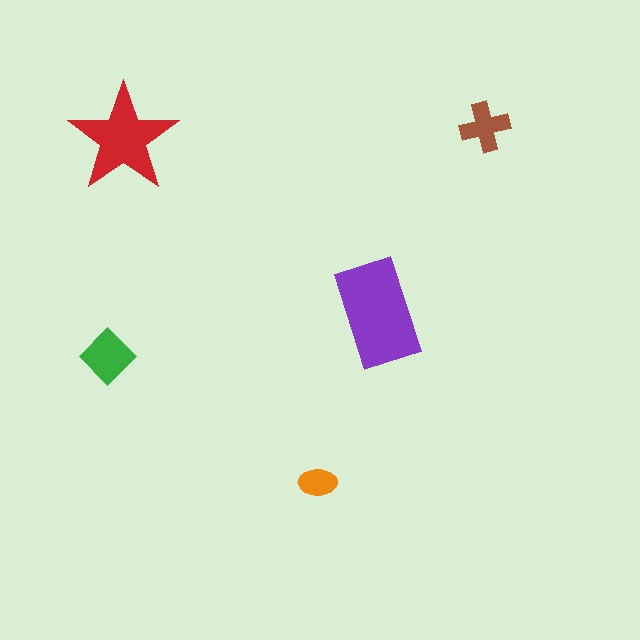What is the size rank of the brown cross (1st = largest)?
4th.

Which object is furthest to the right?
The brown cross is rightmost.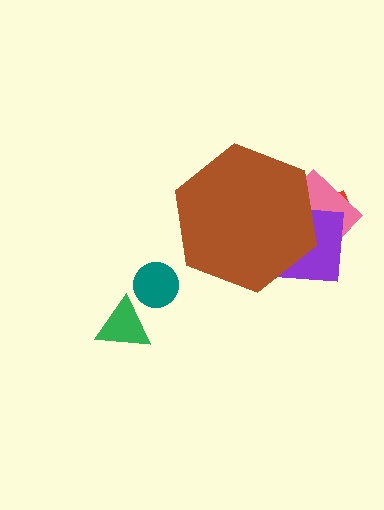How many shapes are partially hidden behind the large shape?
3 shapes are partially hidden.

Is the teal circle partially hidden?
No, the teal circle is fully visible.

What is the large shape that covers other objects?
A brown hexagon.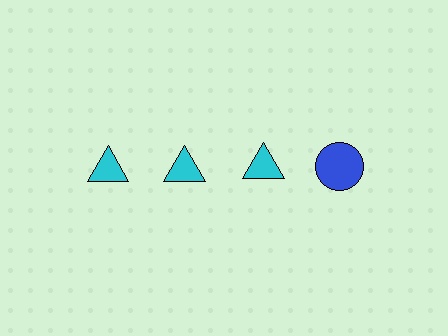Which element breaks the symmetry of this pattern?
The blue circle in the top row, second from right column breaks the symmetry. All other shapes are cyan triangles.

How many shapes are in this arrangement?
There are 4 shapes arranged in a grid pattern.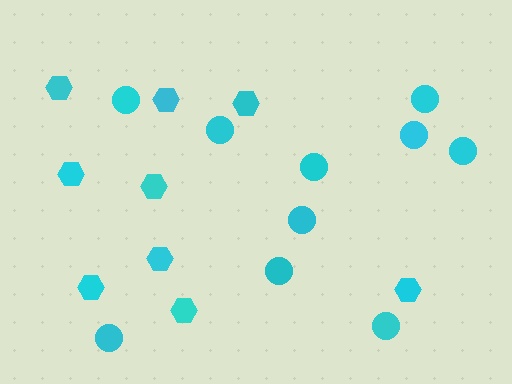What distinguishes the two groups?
There are 2 groups: one group of circles (10) and one group of hexagons (9).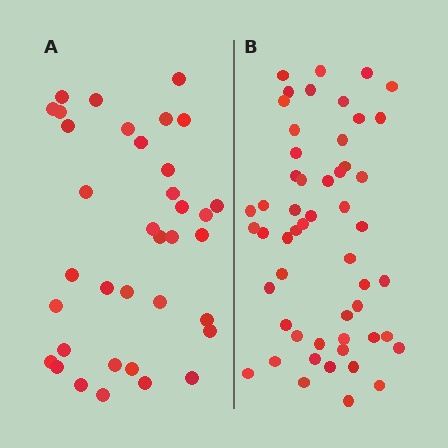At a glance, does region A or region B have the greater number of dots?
Region B (the right region) has more dots.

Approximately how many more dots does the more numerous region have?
Region B has approximately 15 more dots than region A.